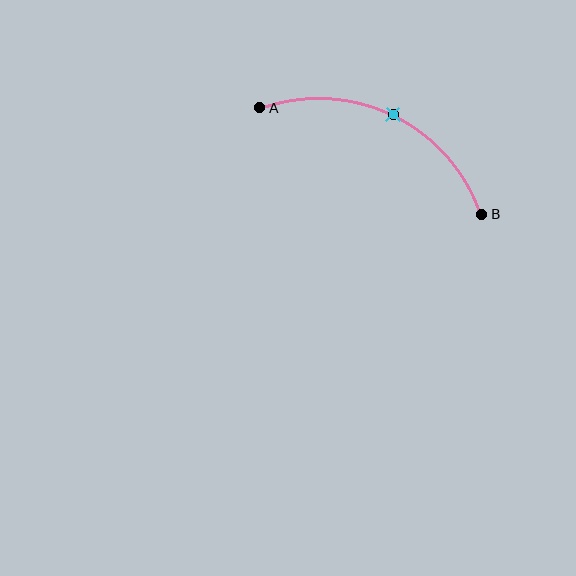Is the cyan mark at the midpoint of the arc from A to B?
Yes. The cyan mark lies on the arc at equal arc-length from both A and B — it is the arc midpoint.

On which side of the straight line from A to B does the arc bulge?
The arc bulges above the straight line connecting A and B.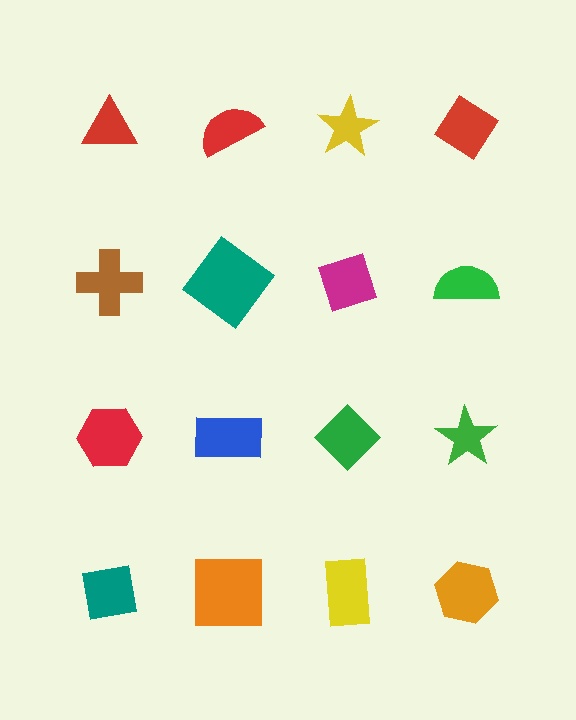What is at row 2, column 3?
A magenta diamond.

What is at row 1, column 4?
A red diamond.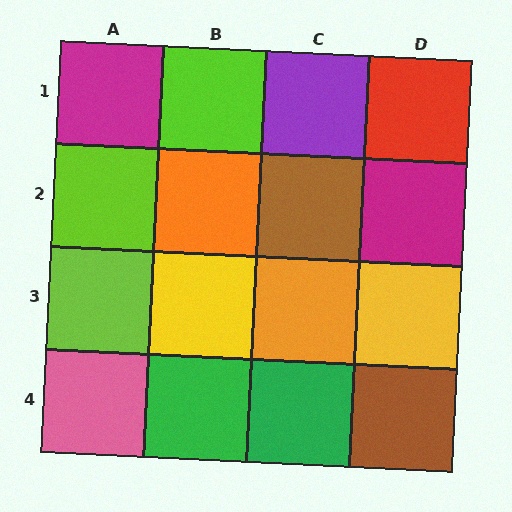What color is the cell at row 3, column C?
Orange.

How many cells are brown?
2 cells are brown.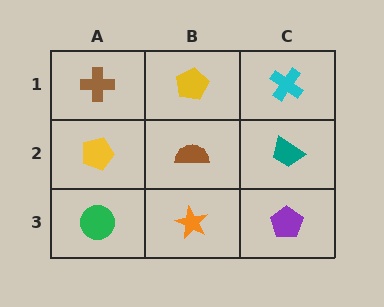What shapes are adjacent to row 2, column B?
A yellow pentagon (row 1, column B), an orange star (row 3, column B), a yellow pentagon (row 2, column A), a teal trapezoid (row 2, column C).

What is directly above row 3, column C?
A teal trapezoid.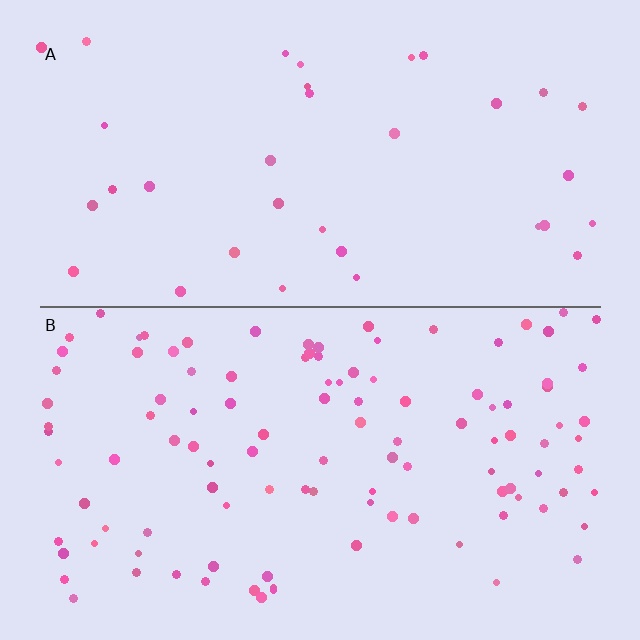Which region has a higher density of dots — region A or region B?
B (the bottom).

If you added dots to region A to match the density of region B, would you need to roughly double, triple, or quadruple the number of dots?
Approximately triple.